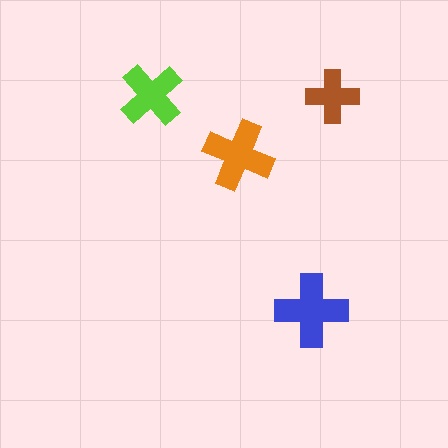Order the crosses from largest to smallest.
the blue one, the orange one, the lime one, the brown one.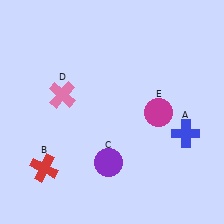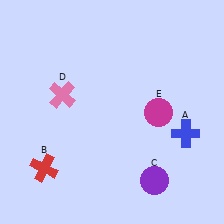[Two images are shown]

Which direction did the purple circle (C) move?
The purple circle (C) moved right.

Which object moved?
The purple circle (C) moved right.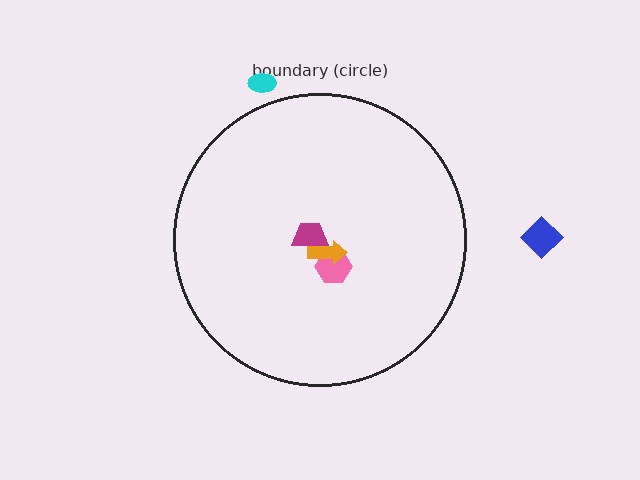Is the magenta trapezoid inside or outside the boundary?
Inside.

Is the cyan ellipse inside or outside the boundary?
Outside.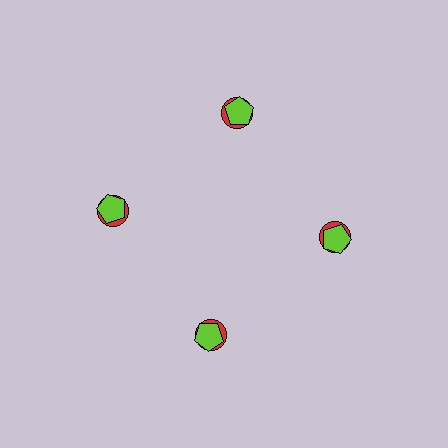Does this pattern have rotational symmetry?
Yes, this pattern has 4-fold rotational symmetry. It looks the same after rotating 90 degrees around the center.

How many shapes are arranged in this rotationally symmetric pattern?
There are 8 shapes, arranged in 4 groups of 2.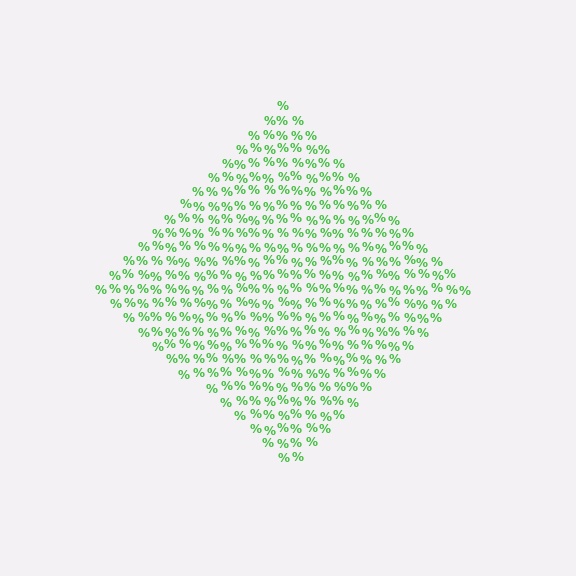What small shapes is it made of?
It is made of small percent signs.